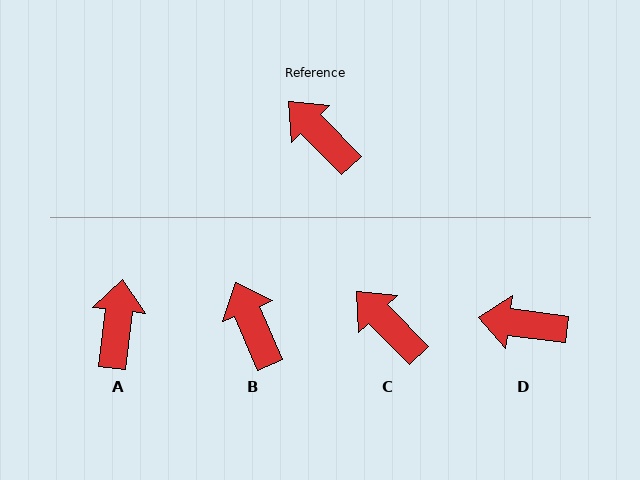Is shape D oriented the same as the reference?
No, it is off by about 38 degrees.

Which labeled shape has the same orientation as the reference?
C.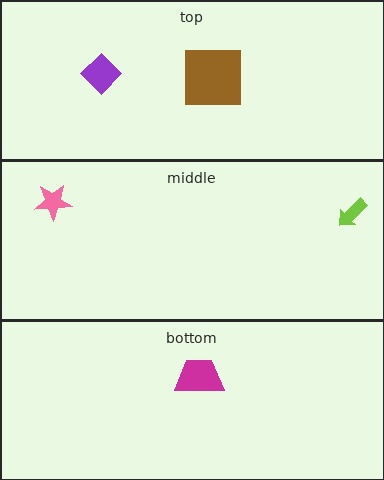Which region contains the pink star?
The middle region.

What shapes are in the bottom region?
The magenta trapezoid.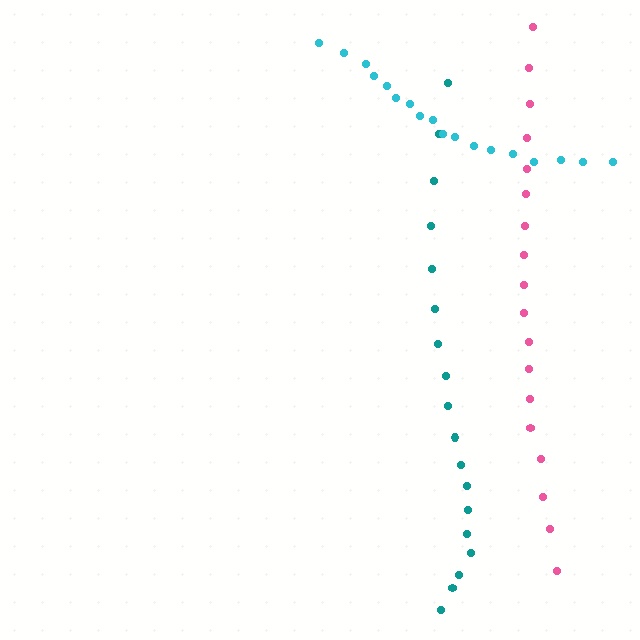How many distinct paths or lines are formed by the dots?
There are 3 distinct paths.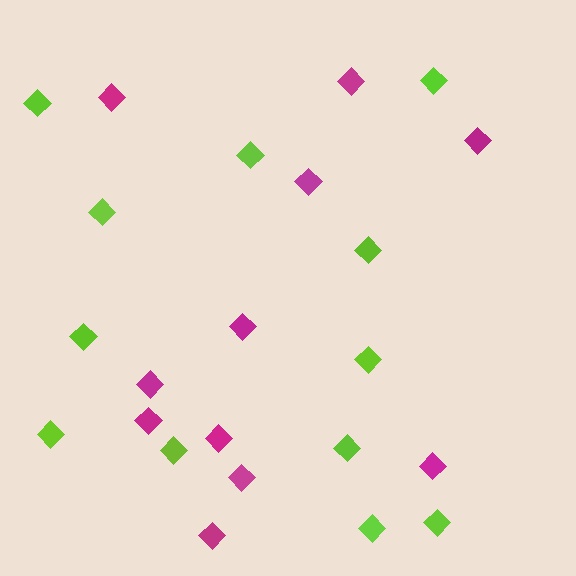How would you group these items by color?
There are 2 groups: one group of lime diamonds (12) and one group of magenta diamonds (11).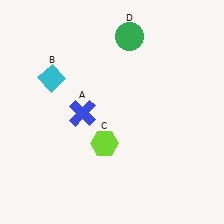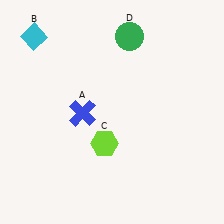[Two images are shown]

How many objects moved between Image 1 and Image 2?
1 object moved between the two images.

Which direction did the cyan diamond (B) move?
The cyan diamond (B) moved up.